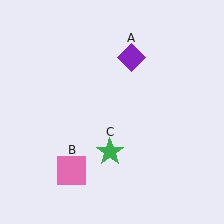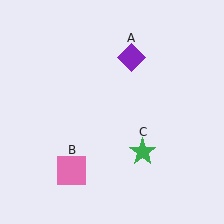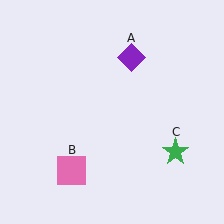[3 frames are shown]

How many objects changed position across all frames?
1 object changed position: green star (object C).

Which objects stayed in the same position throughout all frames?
Purple diamond (object A) and pink square (object B) remained stationary.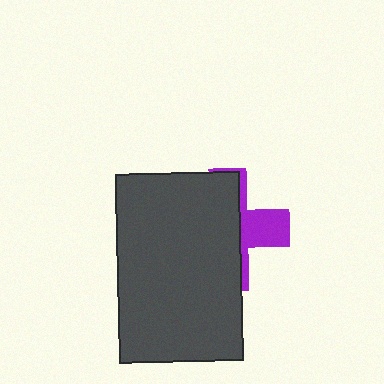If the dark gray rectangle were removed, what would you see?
You would see the complete purple cross.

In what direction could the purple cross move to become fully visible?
The purple cross could move right. That would shift it out from behind the dark gray rectangle entirely.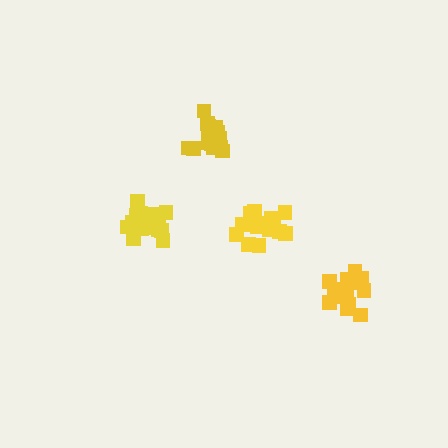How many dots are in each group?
Group 1: 18 dots, Group 2: 21 dots, Group 3: 18 dots, Group 4: 16 dots (73 total).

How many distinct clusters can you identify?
There are 4 distinct clusters.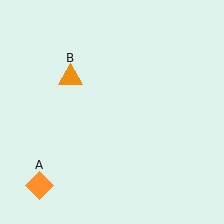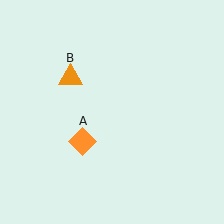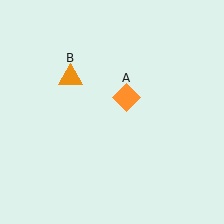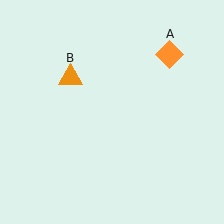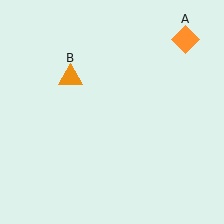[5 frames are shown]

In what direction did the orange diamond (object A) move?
The orange diamond (object A) moved up and to the right.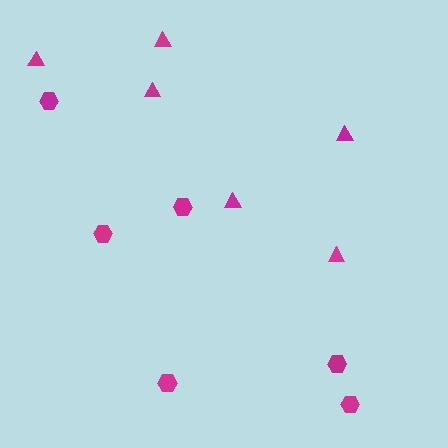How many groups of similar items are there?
There are 2 groups: one group of triangles (6) and one group of hexagons (6).